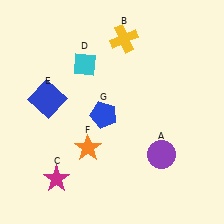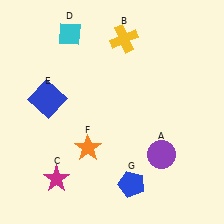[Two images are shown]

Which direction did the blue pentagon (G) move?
The blue pentagon (G) moved down.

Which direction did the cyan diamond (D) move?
The cyan diamond (D) moved up.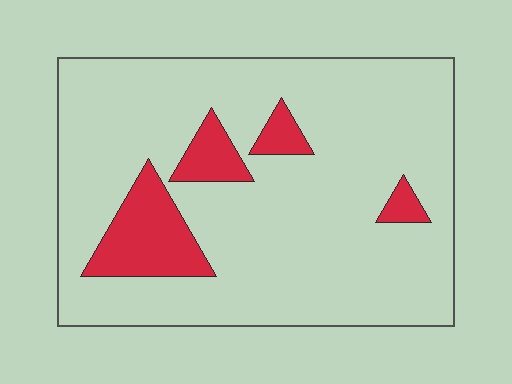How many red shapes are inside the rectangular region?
4.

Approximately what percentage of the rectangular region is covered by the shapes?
Approximately 15%.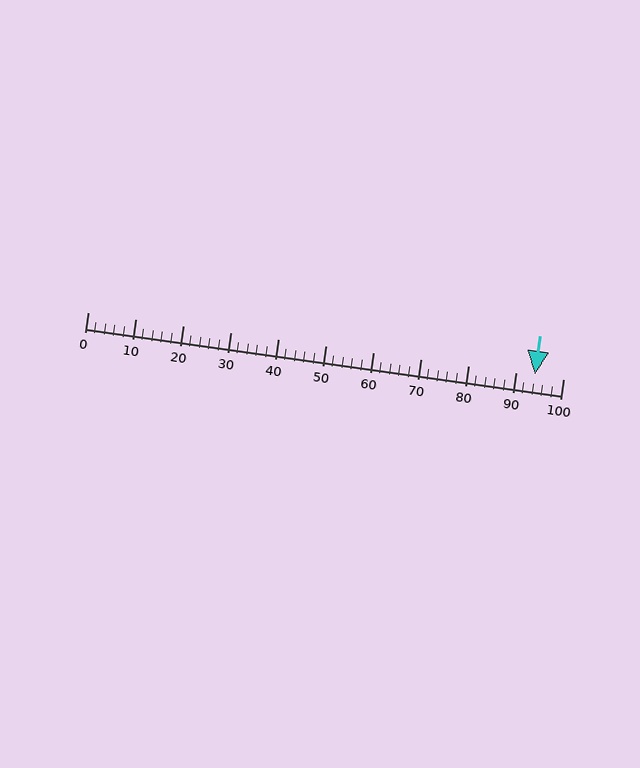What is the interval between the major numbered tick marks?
The major tick marks are spaced 10 units apart.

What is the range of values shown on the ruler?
The ruler shows values from 0 to 100.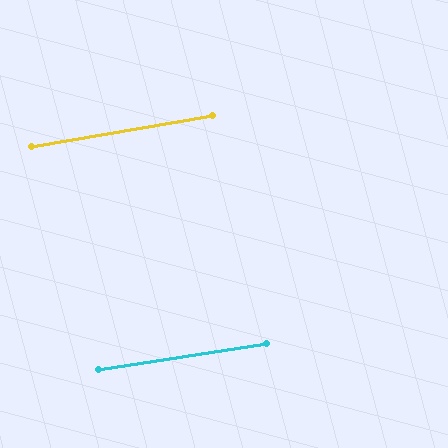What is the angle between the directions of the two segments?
Approximately 1 degree.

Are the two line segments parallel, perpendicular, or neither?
Parallel — their directions differ by only 1.0°.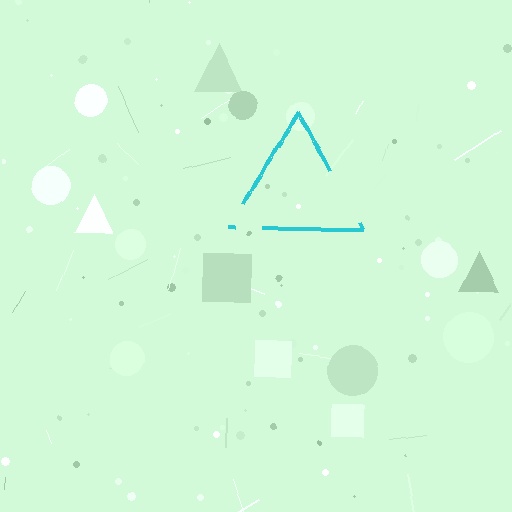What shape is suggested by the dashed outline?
The dashed outline suggests a triangle.